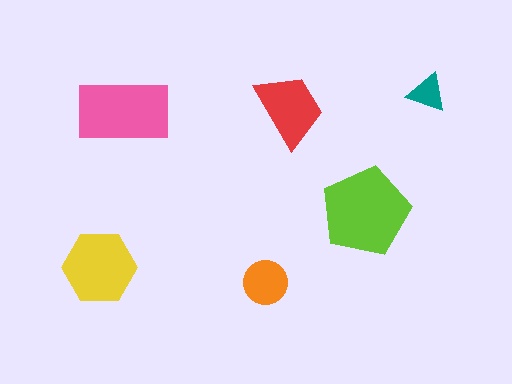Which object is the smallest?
The teal triangle.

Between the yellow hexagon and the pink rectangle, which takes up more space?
The pink rectangle.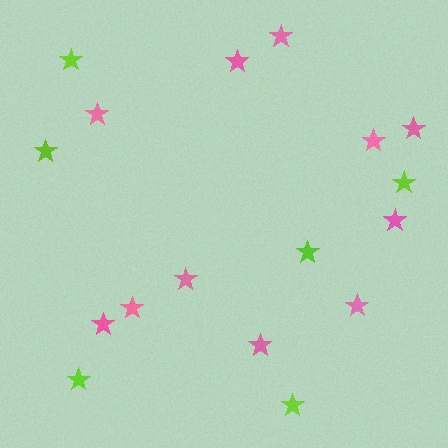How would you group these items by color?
There are 2 groups: one group of lime stars (6) and one group of pink stars (11).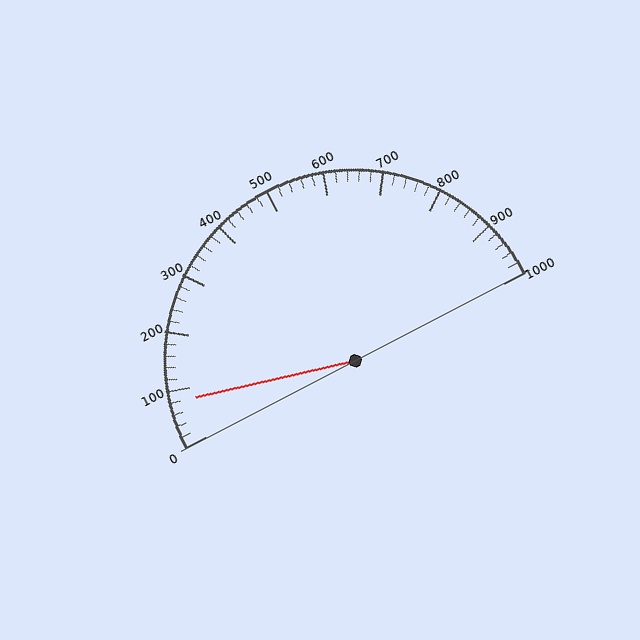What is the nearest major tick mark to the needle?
The nearest major tick mark is 100.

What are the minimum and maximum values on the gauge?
The gauge ranges from 0 to 1000.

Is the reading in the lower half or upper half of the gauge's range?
The reading is in the lower half of the range (0 to 1000).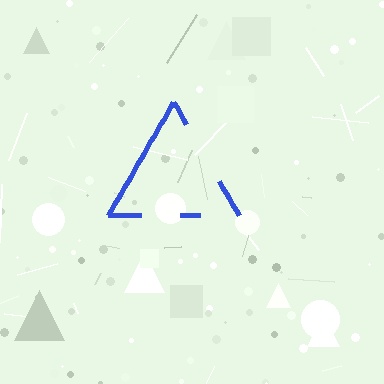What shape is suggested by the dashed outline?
The dashed outline suggests a triangle.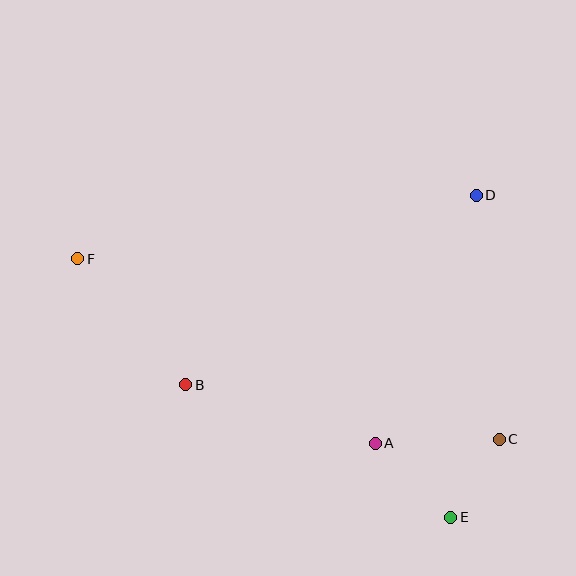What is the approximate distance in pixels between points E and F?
The distance between E and F is approximately 454 pixels.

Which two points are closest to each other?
Points C and E are closest to each other.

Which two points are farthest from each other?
Points C and F are farthest from each other.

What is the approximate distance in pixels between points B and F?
The distance between B and F is approximately 166 pixels.